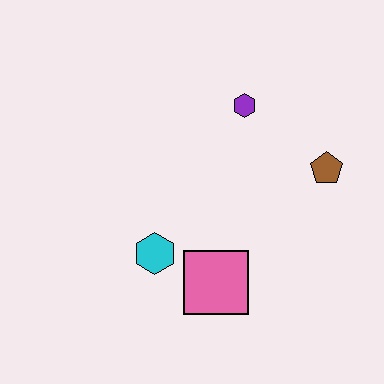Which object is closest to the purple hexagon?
The brown pentagon is closest to the purple hexagon.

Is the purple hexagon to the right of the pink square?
Yes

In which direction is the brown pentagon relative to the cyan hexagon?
The brown pentagon is to the right of the cyan hexagon.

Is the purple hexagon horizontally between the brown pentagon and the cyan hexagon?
Yes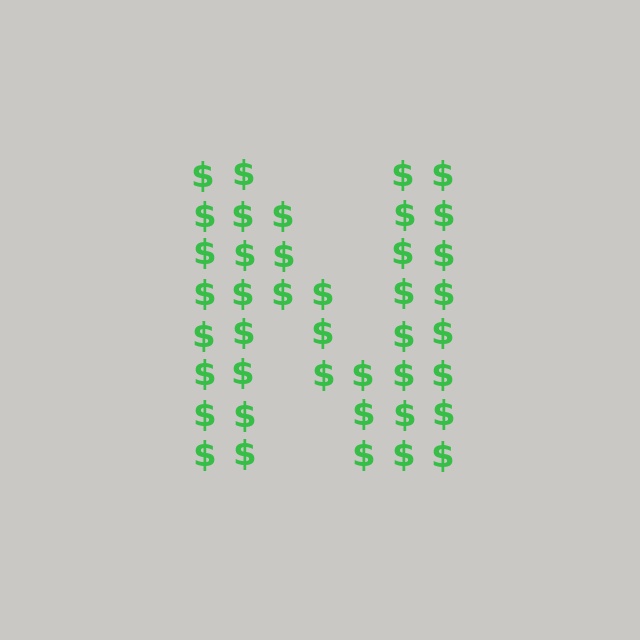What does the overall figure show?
The overall figure shows the letter N.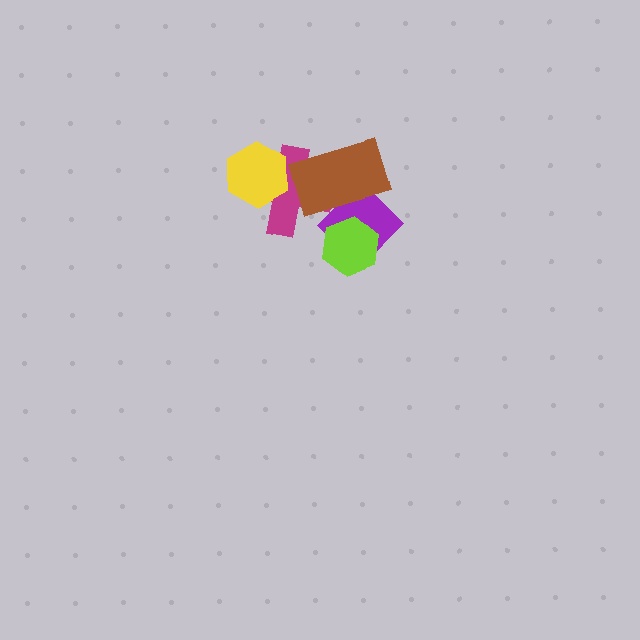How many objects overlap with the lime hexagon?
1 object overlaps with the lime hexagon.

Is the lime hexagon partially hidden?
No, no other shape covers it.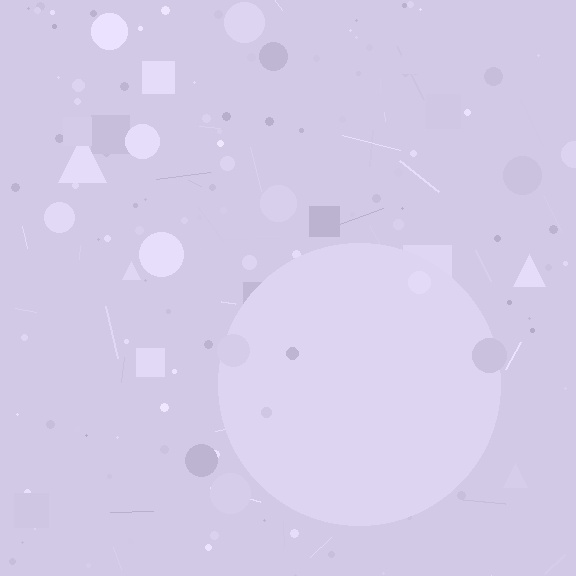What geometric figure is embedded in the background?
A circle is embedded in the background.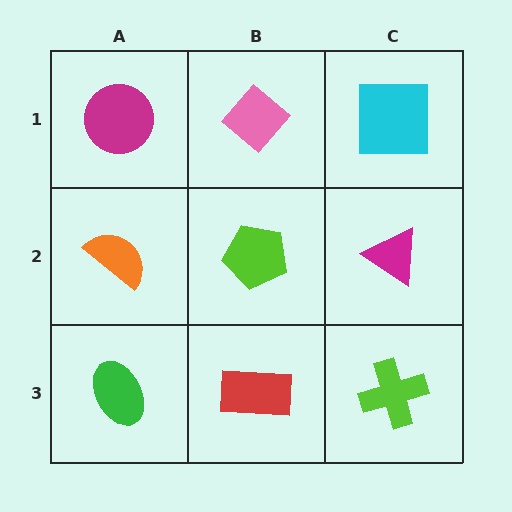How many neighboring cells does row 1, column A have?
2.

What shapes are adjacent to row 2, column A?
A magenta circle (row 1, column A), a green ellipse (row 3, column A), a lime pentagon (row 2, column B).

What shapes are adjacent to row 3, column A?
An orange semicircle (row 2, column A), a red rectangle (row 3, column B).